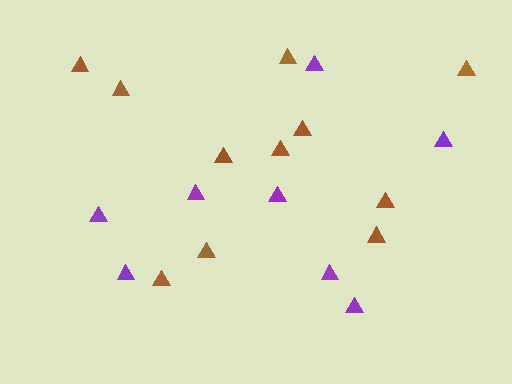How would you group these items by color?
There are 2 groups: one group of brown triangles (11) and one group of purple triangles (8).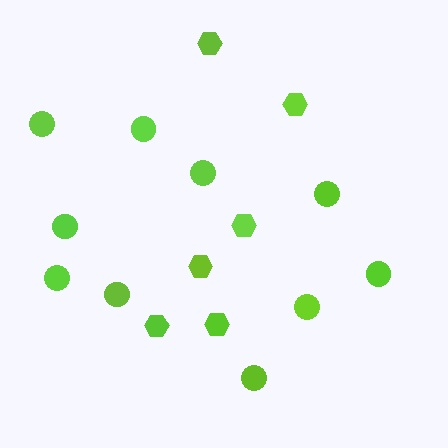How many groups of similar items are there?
There are 2 groups: one group of hexagons (6) and one group of circles (10).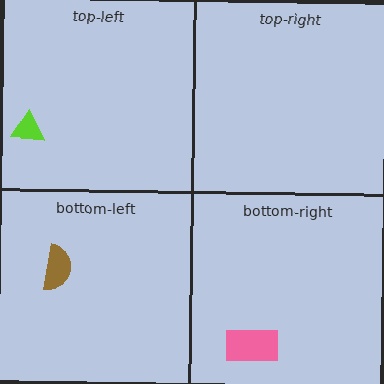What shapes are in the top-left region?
The lime triangle.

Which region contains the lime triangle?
The top-left region.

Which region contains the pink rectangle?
The bottom-right region.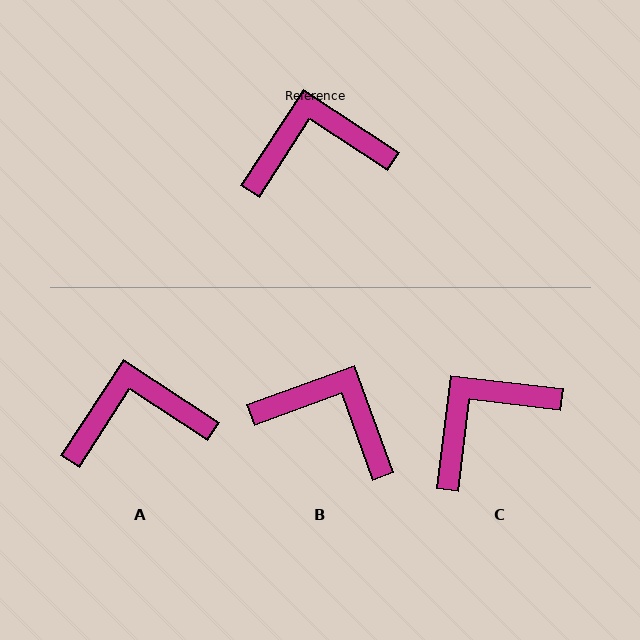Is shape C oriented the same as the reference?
No, it is off by about 26 degrees.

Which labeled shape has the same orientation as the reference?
A.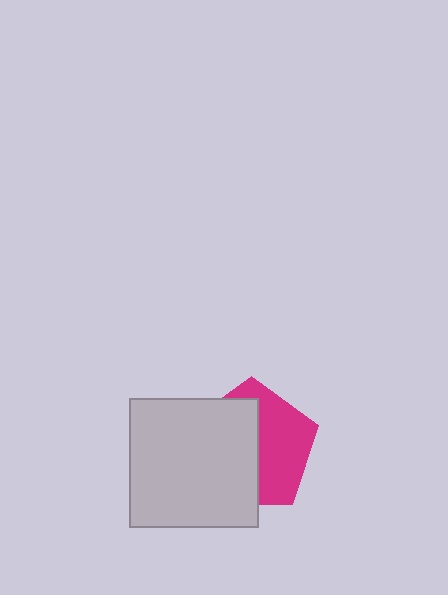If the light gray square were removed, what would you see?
You would see the complete magenta pentagon.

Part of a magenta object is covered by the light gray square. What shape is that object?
It is a pentagon.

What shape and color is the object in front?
The object in front is a light gray square.